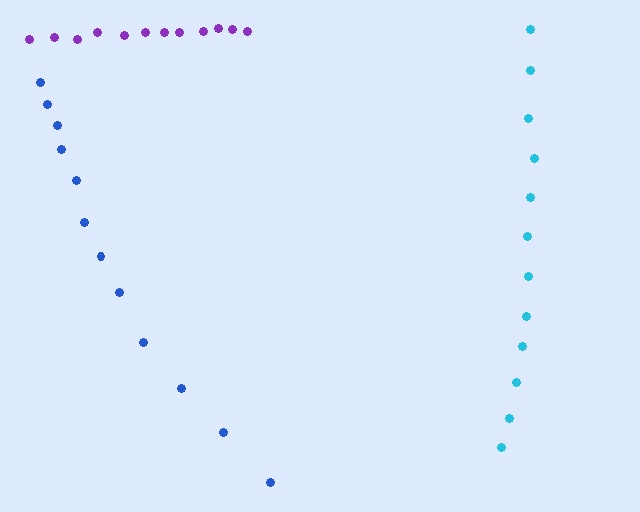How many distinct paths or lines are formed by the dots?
There are 3 distinct paths.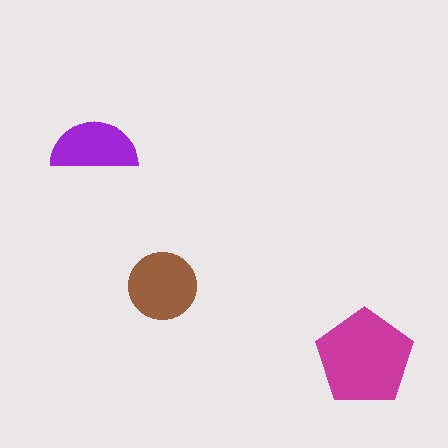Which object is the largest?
The magenta pentagon.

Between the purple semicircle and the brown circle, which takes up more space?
The brown circle.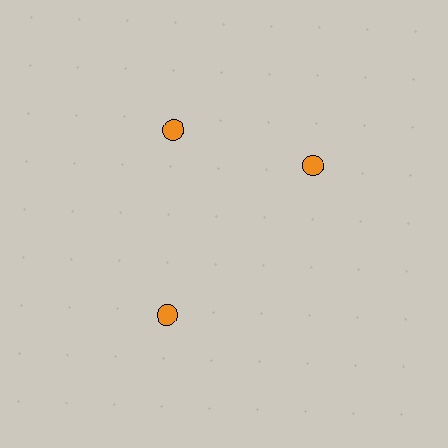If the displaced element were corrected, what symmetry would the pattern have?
It would have 3-fold rotational symmetry — the pattern would map onto itself every 120 degrees.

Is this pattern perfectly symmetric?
No. The 3 orange circles are arranged in a ring, but one element near the 3 o'clock position is rotated out of alignment along the ring, breaking the 3-fold rotational symmetry.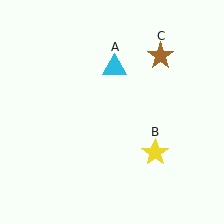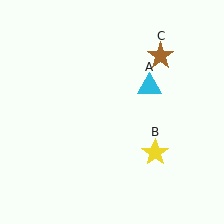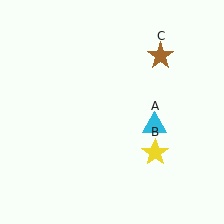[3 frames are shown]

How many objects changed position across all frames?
1 object changed position: cyan triangle (object A).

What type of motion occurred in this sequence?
The cyan triangle (object A) rotated clockwise around the center of the scene.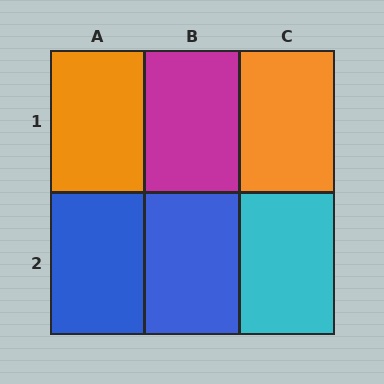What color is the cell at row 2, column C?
Cyan.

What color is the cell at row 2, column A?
Blue.